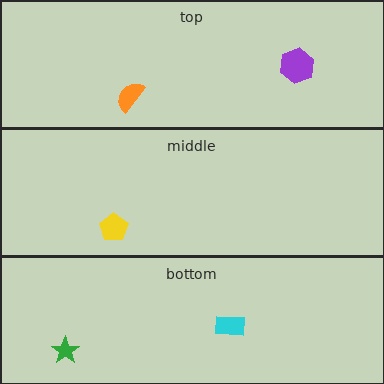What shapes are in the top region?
The purple hexagon, the orange semicircle.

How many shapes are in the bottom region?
2.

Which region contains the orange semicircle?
The top region.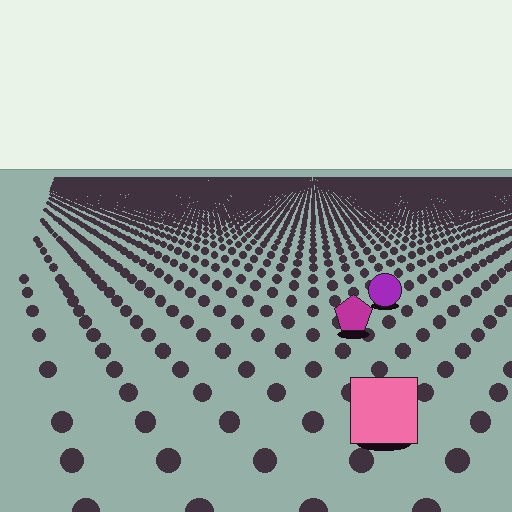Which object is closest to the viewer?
The pink square is closest. The texture marks near it are larger and more spread out.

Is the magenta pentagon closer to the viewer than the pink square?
No. The pink square is closer — you can tell from the texture gradient: the ground texture is coarser near it.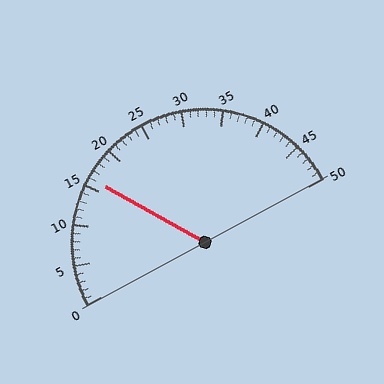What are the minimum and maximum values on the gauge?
The gauge ranges from 0 to 50.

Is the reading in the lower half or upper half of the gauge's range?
The reading is in the lower half of the range (0 to 50).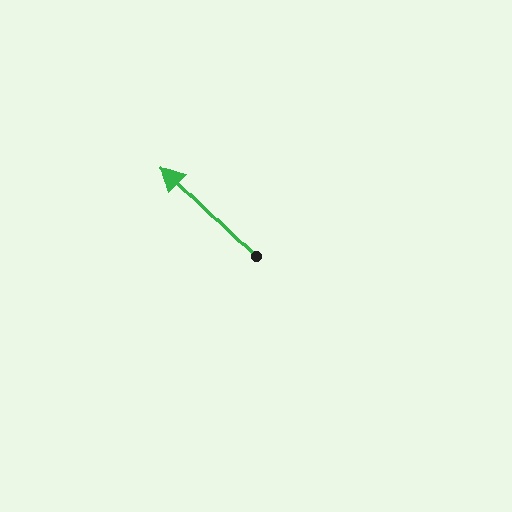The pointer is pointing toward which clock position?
Roughly 11 o'clock.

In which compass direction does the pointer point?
Northwest.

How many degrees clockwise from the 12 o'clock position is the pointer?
Approximately 315 degrees.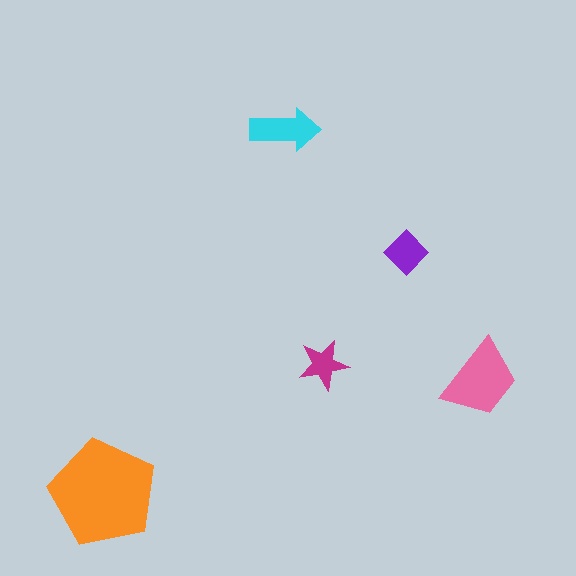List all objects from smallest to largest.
The magenta star, the purple diamond, the cyan arrow, the pink trapezoid, the orange pentagon.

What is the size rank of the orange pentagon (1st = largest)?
1st.